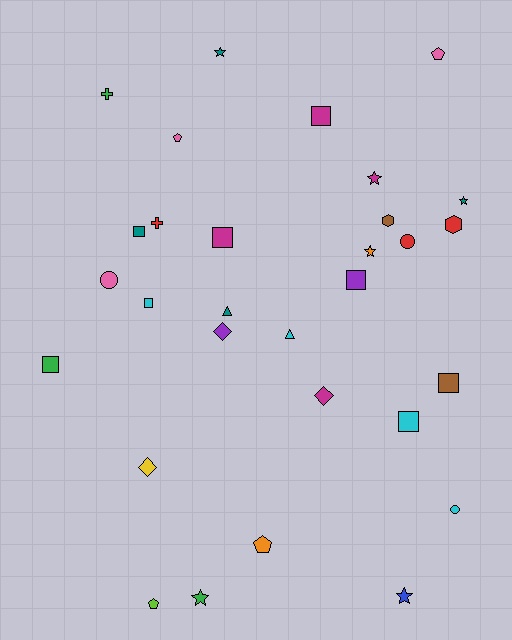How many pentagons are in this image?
There are 4 pentagons.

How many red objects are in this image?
There are 3 red objects.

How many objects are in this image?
There are 30 objects.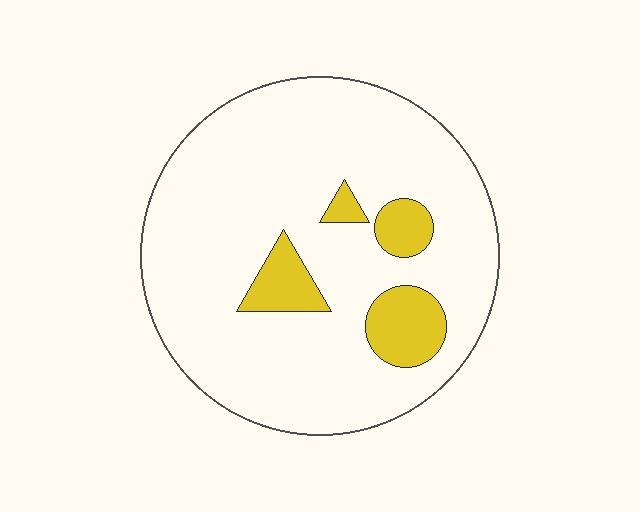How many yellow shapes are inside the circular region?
4.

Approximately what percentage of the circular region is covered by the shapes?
Approximately 15%.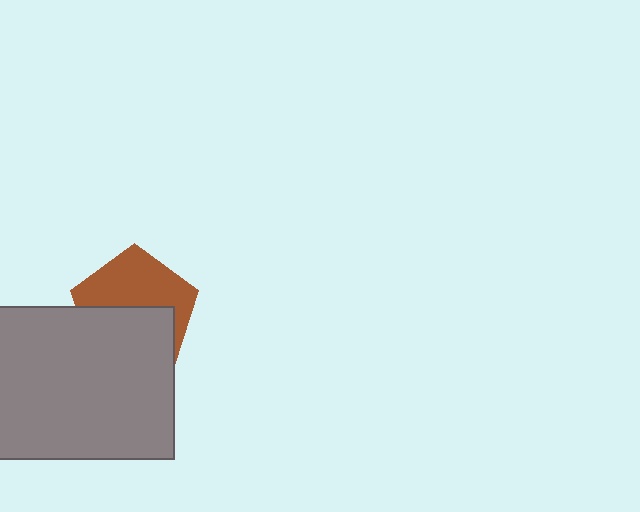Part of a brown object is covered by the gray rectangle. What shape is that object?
It is a pentagon.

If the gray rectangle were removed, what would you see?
You would see the complete brown pentagon.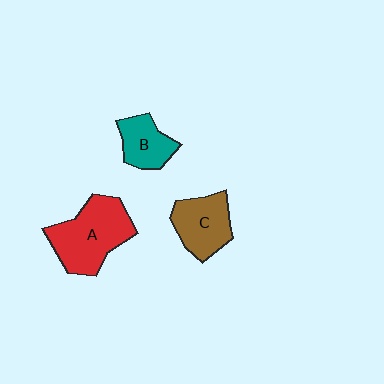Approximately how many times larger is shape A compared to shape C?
Approximately 1.4 times.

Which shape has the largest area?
Shape A (red).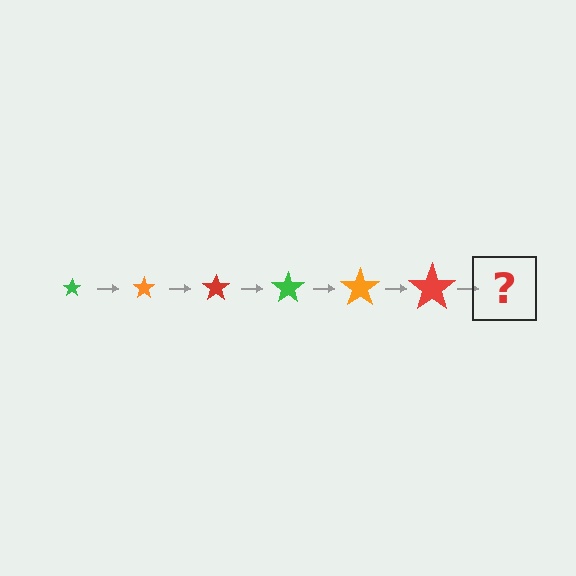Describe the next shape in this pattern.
It should be a green star, larger than the previous one.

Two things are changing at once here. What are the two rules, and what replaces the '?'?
The two rules are that the star grows larger each step and the color cycles through green, orange, and red. The '?' should be a green star, larger than the previous one.